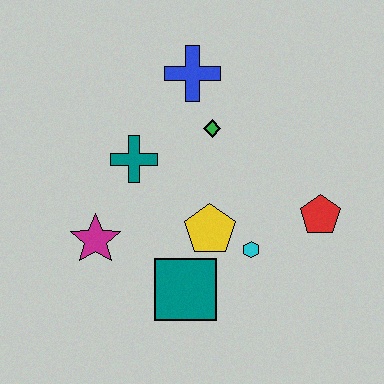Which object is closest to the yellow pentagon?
The cyan hexagon is closest to the yellow pentagon.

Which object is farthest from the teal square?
The blue cross is farthest from the teal square.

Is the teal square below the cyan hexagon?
Yes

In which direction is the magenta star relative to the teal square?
The magenta star is to the left of the teal square.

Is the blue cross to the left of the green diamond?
Yes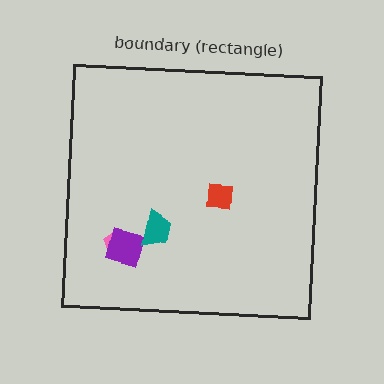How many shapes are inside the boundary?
4 inside, 0 outside.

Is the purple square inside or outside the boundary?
Inside.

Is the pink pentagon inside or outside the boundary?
Inside.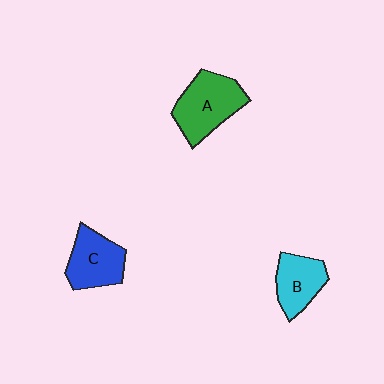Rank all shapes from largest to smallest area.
From largest to smallest: A (green), C (blue), B (cyan).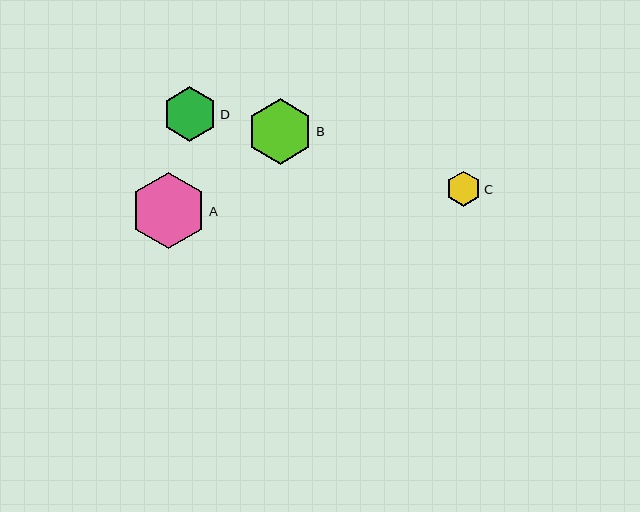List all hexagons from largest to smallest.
From largest to smallest: A, B, D, C.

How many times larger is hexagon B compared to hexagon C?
Hexagon B is approximately 1.9 times the size of hexagon C.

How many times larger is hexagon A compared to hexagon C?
Hexagon A is approximately 2.1 times the size of hexagon C.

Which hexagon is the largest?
Hexagon A is the largest with a size of approximately 76 pixels.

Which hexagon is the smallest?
Hexagon C is the smallest with a size of approximately 35 pixels.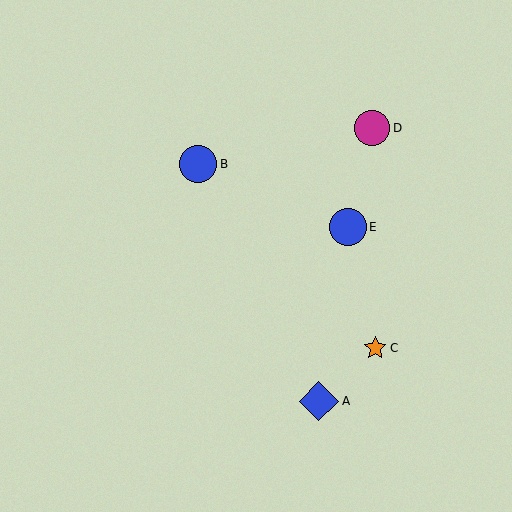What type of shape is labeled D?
Shape D is a magenta circle.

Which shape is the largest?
The blue diamond (labeled A) is the largest.